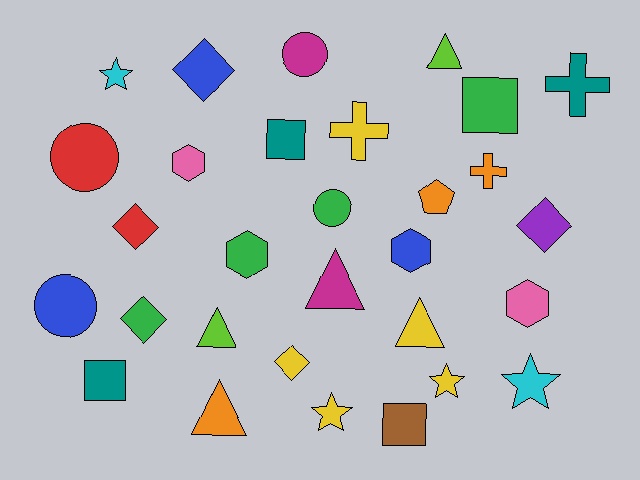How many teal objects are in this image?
There are 3 teal objects.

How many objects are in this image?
There are 30 objects.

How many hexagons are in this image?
There are 4 hexagons.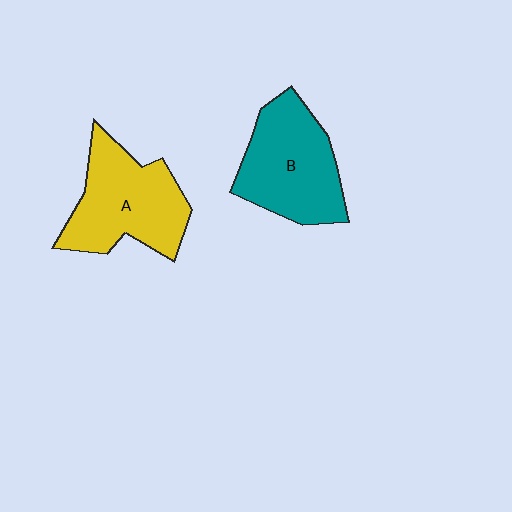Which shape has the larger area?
Shape A (yellow).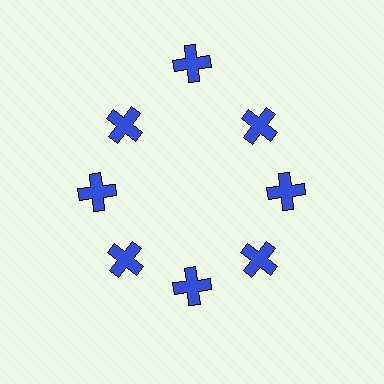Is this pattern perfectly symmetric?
No. The 8 blue crosses are arranged in a ring, but one element near the 12 o'clock position is pushed outward from the center, breaking the 8-fold rotational symmetry.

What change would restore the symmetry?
The symmetry would be restored by moving it inward, back onto the ring so that all 8 crosses sit at equal angles and equal distance from the center.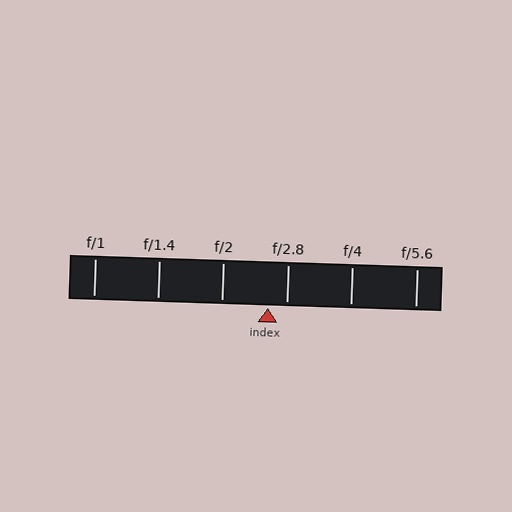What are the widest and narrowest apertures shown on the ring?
The widest aperture shown is f/1 and the narrowest is f/5.6.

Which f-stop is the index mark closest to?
The index mark is closest to f/2.8.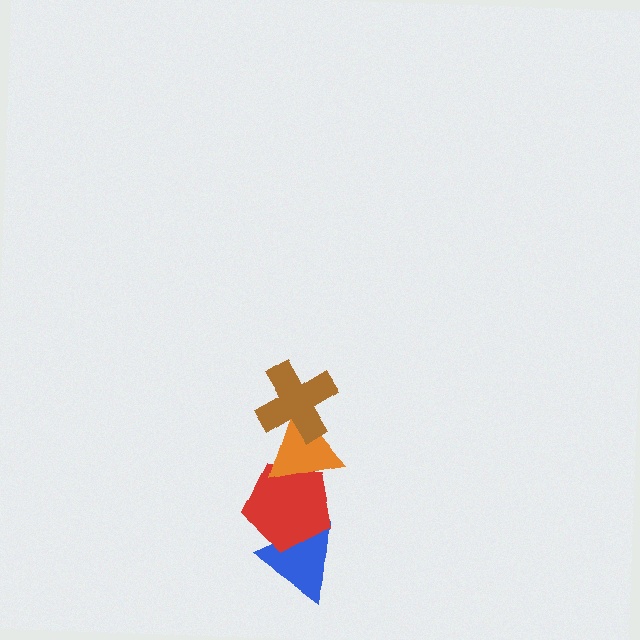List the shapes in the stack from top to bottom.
From top to bottom: the brown cross, the orange triangle, the red pentagon, the blue triangle.